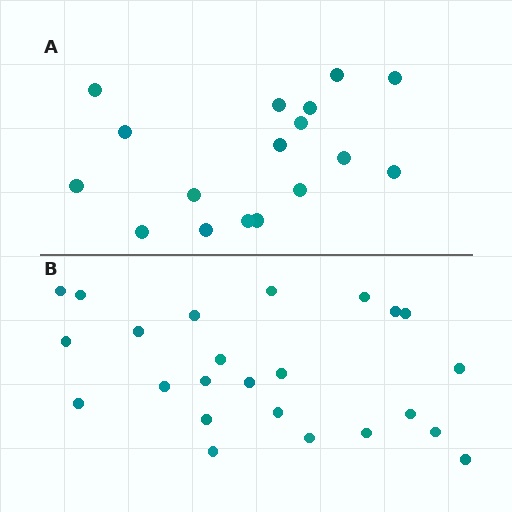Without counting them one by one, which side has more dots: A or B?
Region B (the bottom region) has more dots.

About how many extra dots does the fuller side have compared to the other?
Region B has roughly 8 or so more dots than region A.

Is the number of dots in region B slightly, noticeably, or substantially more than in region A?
Region B has noticeably more, but not dramatically so. The ratio is roughly 1.4 to 1.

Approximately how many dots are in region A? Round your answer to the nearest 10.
About 20 dots. (The exact count is 17, which rounds to 20.)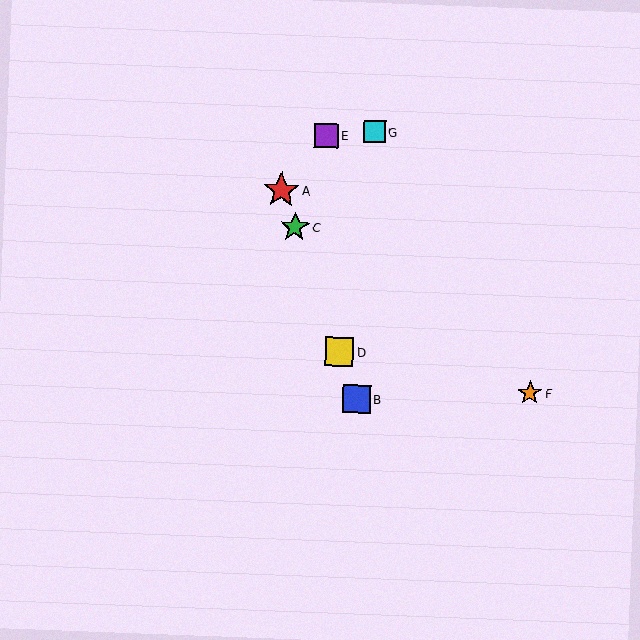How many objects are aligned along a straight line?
4 objects (A, B, C, D) are aligned along a straight line.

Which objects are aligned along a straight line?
Objects A, B, C, D are aligned along a straight line.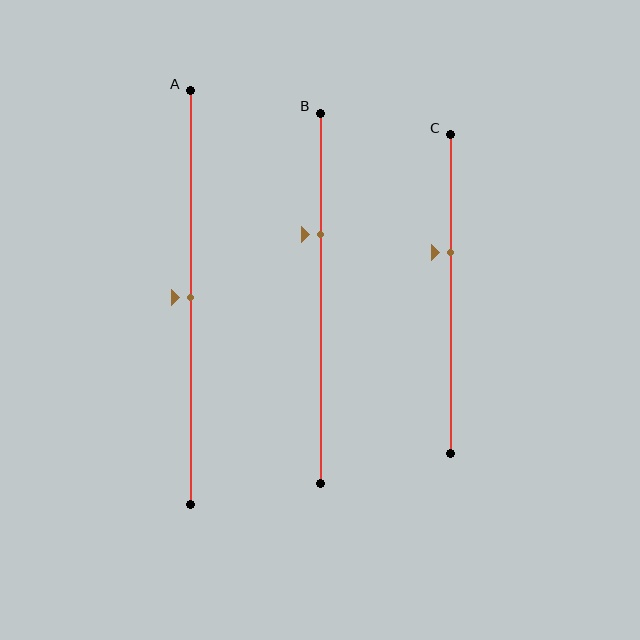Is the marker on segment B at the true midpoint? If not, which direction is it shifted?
No, the marker on segment B is shifted upward by about 17% of the segment length.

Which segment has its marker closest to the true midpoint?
Segment A has its marker closest to the true midpoint.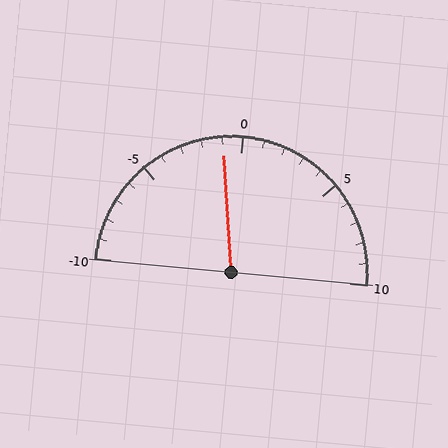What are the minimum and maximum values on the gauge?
The gauge ranges from -10 to 10.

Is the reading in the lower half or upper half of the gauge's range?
The reading is in the lower half of the range (-10 to 10).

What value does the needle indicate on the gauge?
The needle indicates approximately -1.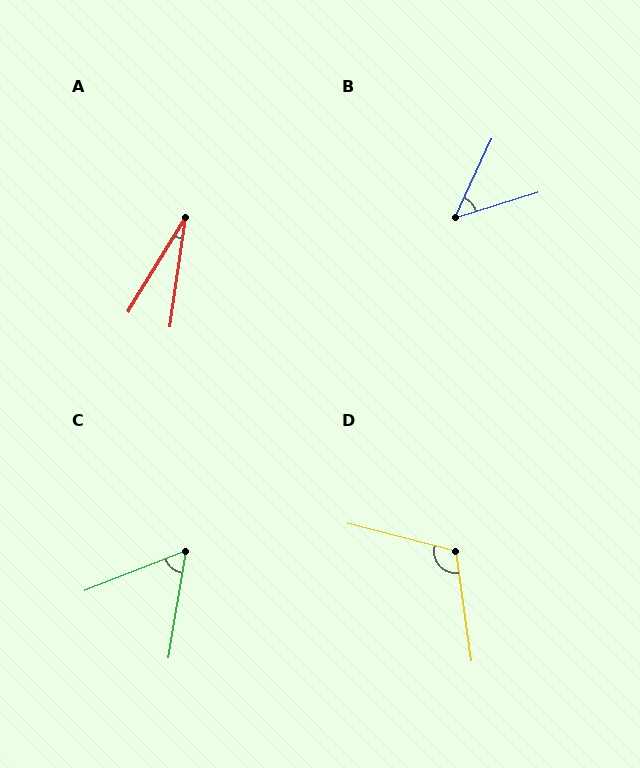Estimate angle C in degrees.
Approximately 59 degrees.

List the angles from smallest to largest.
A (23°), B (47°), C (59°), D (113°).